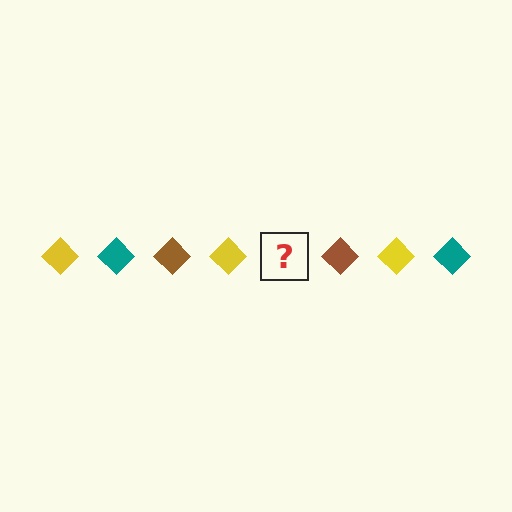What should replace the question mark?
The question mark should be replaced with a teal diamond.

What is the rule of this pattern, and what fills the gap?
The rule is that the pattern cycles through yellow, teal, brown diamonds. The gap should be filled with a teal diamond.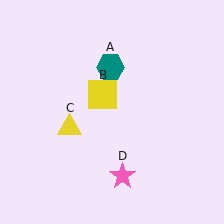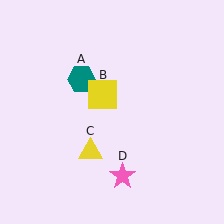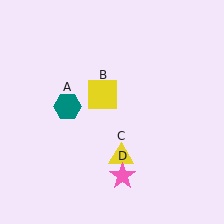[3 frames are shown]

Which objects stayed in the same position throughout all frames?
Yellow square (object B) and pink star (object D) remained stationary.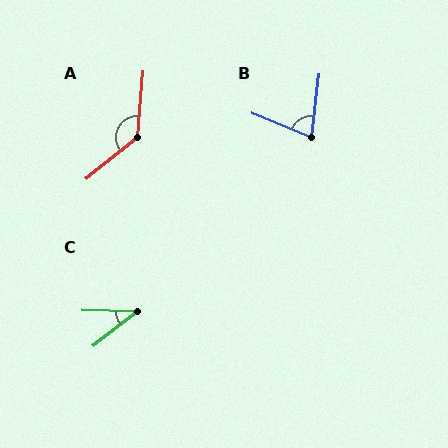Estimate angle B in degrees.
Approximately 75 degrees.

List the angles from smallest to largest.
C (39°), B (75°), A (134°).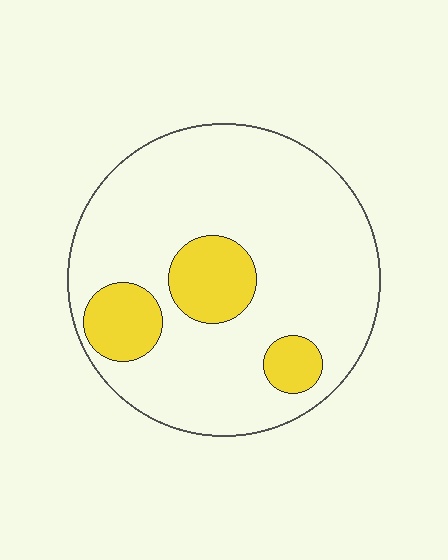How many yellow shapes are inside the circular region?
3.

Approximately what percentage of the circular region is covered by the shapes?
Approximately 20%.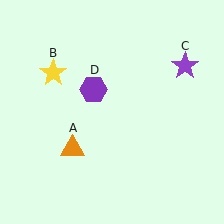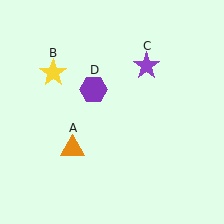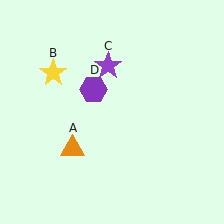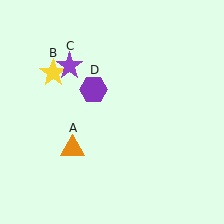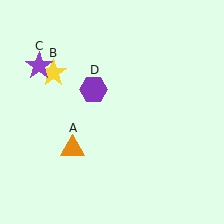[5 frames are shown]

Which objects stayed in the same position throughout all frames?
Orange triangle (object A) and yellow star (object B) and purple hexagon (object D) remained stationary.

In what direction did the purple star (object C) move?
The purple star (object C) moved left.